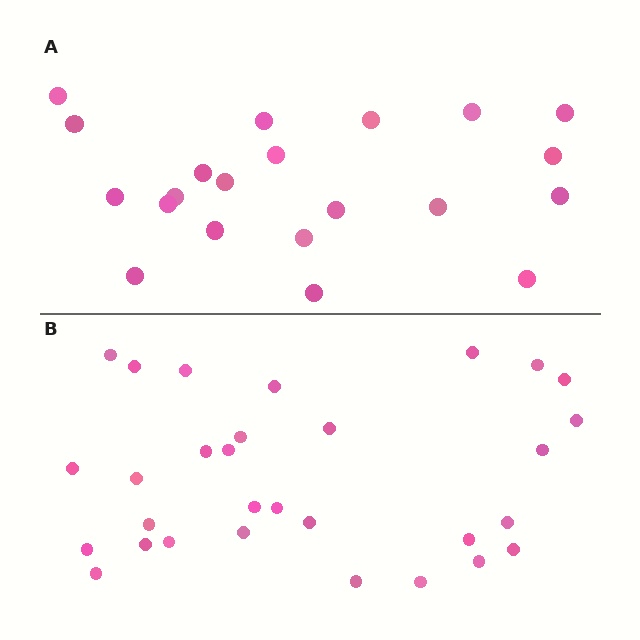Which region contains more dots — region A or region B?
Region B (the bottom region) has more dots.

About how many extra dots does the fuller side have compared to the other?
Region B has roughly 8 or so more dots than region A.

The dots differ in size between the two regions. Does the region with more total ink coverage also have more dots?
No. Region A has more total ink coverage because its dots are larger, but region B actually contains more individual dots. Total area can be misleading — the number of items is what matters here.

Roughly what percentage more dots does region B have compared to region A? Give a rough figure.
About 45% more.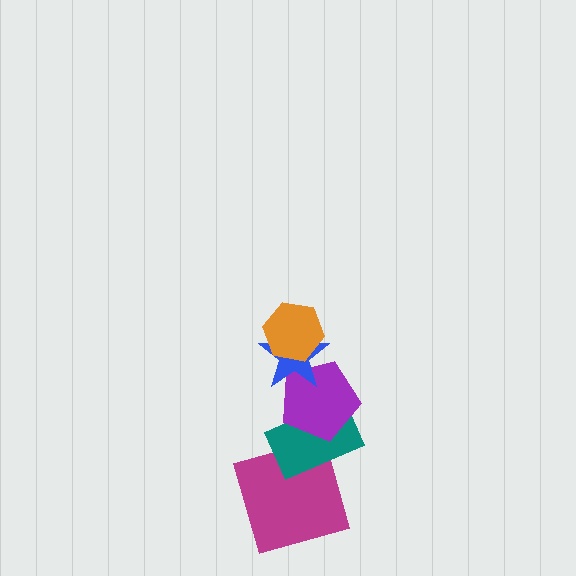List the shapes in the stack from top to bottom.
From top to bottom: the orange hexagon, the blue star, the purple pentagon, the teal rectangle, the magenta square.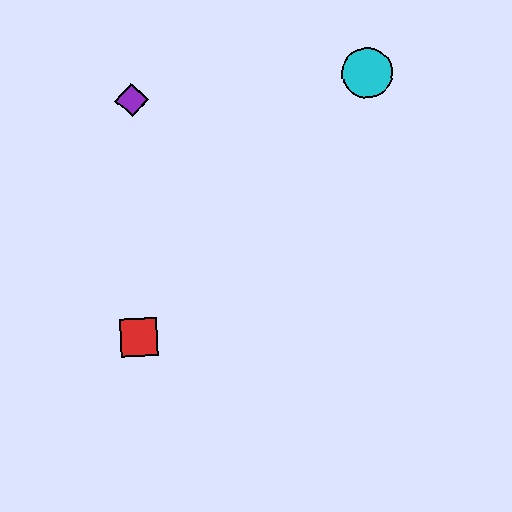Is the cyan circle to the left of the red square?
No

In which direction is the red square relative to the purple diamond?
The red square is below the purple diamond.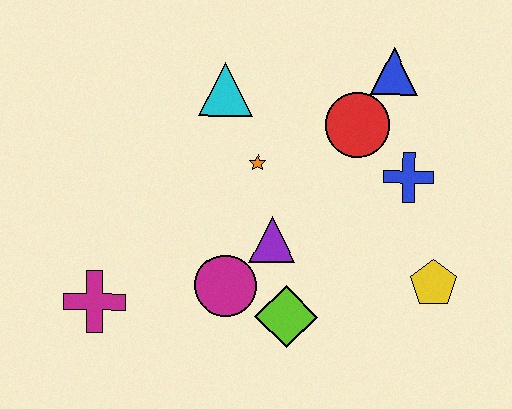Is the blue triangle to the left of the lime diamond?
No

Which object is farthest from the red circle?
The magenta cross is farthest from the red circle.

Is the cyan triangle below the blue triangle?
Yes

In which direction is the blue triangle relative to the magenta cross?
The blue triangle is to the right of the magenta cross.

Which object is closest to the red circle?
The blue triangle is closest to the red circle.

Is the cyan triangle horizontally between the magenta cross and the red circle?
Yes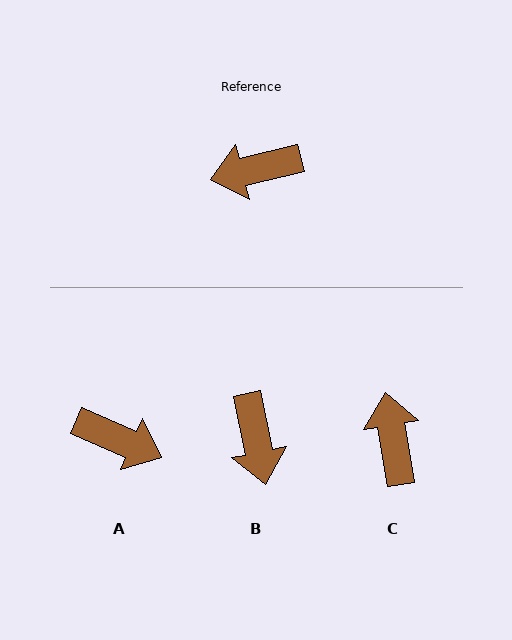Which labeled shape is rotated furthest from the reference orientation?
A, about 143 degrees away.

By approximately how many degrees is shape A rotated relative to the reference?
Approximately 143 degrees counter-clockwise.